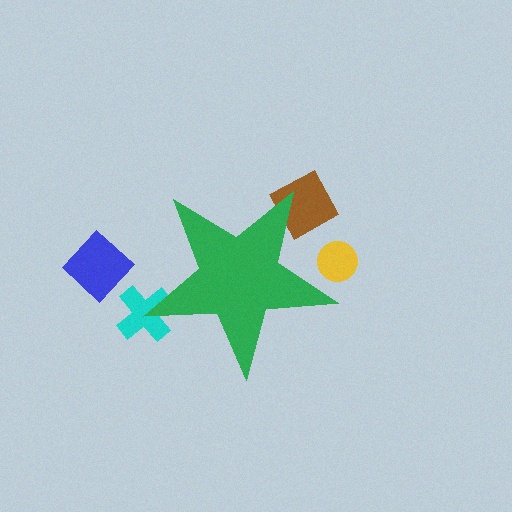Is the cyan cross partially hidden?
Yes, the cyan cross is partially hidden behind the green star.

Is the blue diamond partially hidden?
No, the blue diamond is fully visible.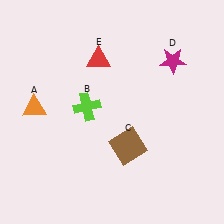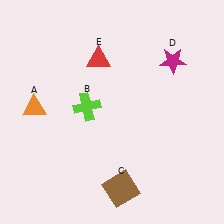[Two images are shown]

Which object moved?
The brown square (C) moved down.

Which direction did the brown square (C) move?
The brown square (C) moved down.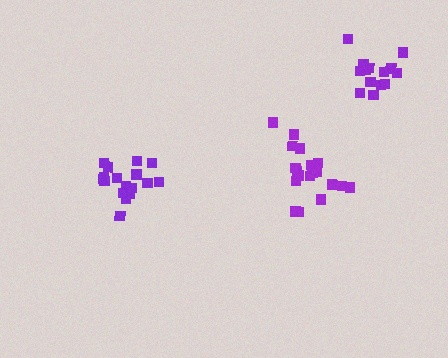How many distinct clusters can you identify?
There are 3 distinct clusters.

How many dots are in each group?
Group 1: 19 dots, Group 2: 19 dots, Group 3: 14 dots (52 total).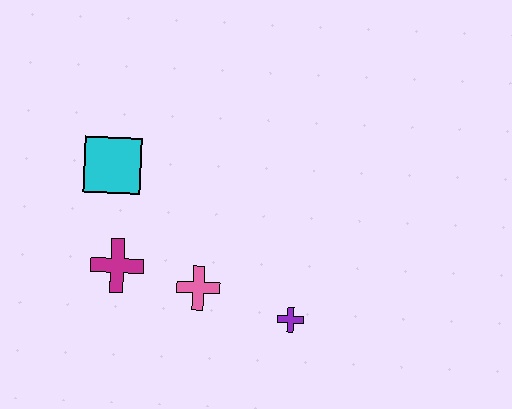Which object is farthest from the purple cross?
The cyan square is farthest from the purple cross.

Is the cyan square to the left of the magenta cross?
Yes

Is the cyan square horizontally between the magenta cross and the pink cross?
No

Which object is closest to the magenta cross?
The pink cross is closest to the magenta cross.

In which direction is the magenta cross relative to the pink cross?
The magenta cross is to the left of the pink cross.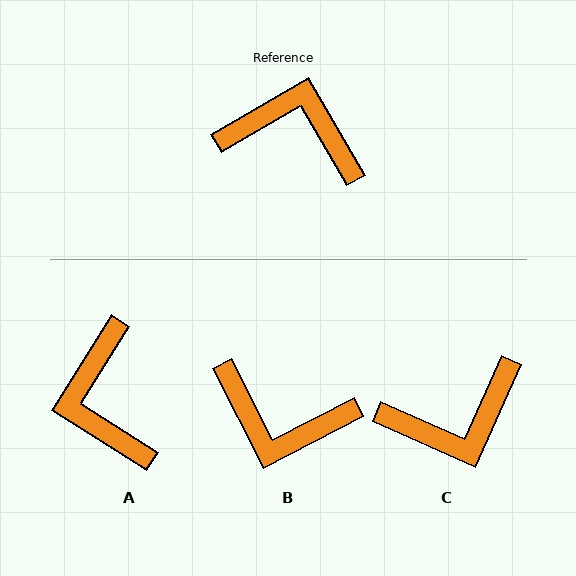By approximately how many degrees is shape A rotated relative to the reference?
Approximately 117 degrees counter-clockwise.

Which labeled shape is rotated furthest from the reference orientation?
B, about 177 degrees away.